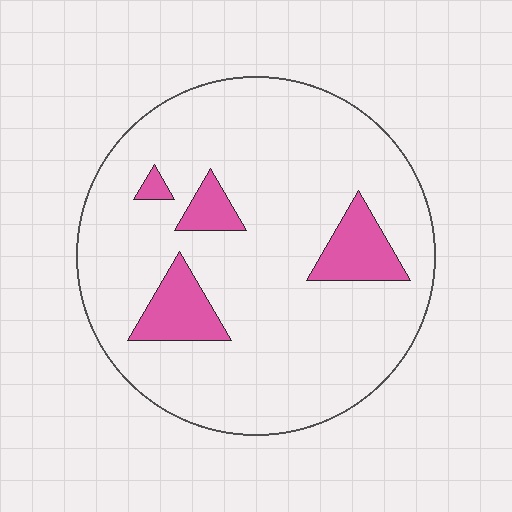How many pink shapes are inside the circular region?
4.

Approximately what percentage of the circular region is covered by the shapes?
Approximately 10%.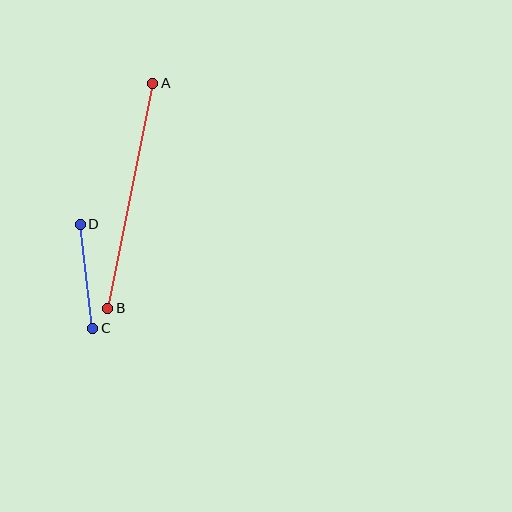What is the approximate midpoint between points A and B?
The midpoint is at approximately (130, 196) pixels.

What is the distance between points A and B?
The distance is approximately 229 pixels.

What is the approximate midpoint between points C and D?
The midpoint is at approximately (86, 276) pixels.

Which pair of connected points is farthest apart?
Points A and B are farthest apart.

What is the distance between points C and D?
The distance is approximately 105 pixels.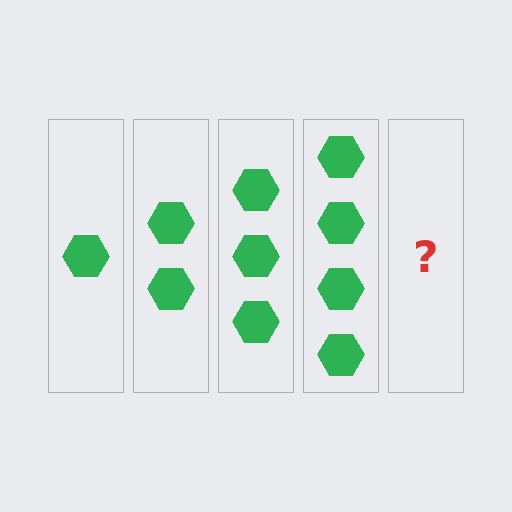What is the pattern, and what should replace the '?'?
The pattern is that each step adds one more hexagon. The '?' should be 5 hexagons.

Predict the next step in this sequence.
The next step is 5 hexagons.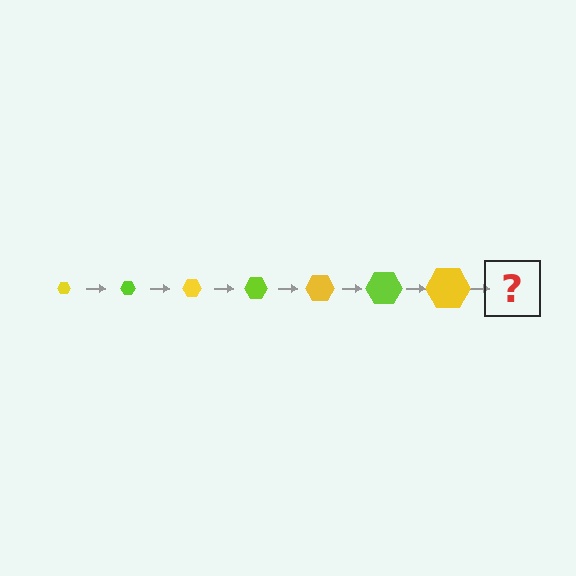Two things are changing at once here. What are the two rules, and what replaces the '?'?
The two rules are that the hexagon grows larger each step and the color cycles through yellow and lime. The '?' should be a lime hexagon, larger than the previous one.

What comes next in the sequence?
The next element should be a lime hexagon, larger than the previous one.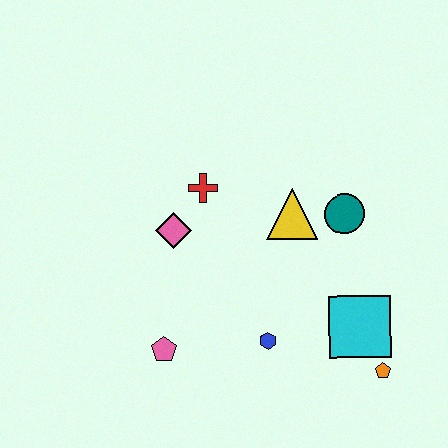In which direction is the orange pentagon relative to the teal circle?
The orange pentagon is below the teal circle.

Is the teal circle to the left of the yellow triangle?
No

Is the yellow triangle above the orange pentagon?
Yes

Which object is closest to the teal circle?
The yellow triangle is closest to the teal circle.